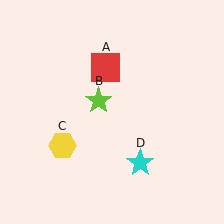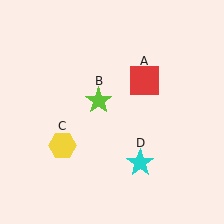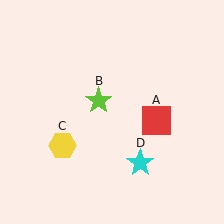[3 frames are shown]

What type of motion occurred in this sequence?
The red square (object A) rotated clockwise around the center of the scene.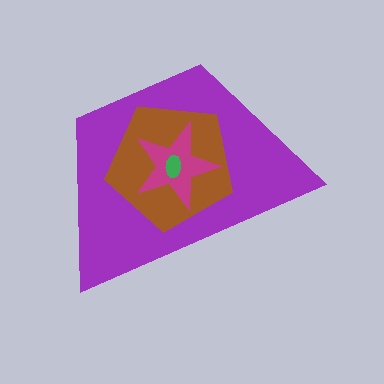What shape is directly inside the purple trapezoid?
The brown pentagon.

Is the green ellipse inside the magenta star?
Yes.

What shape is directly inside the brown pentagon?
The magenta star.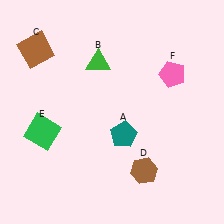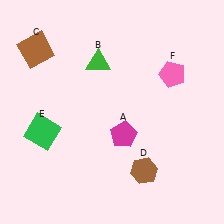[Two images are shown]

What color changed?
The pentagon (A) changed from teal in Image 1 to magenta in Image 2.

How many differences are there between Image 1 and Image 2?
There is 1 difference between the two images.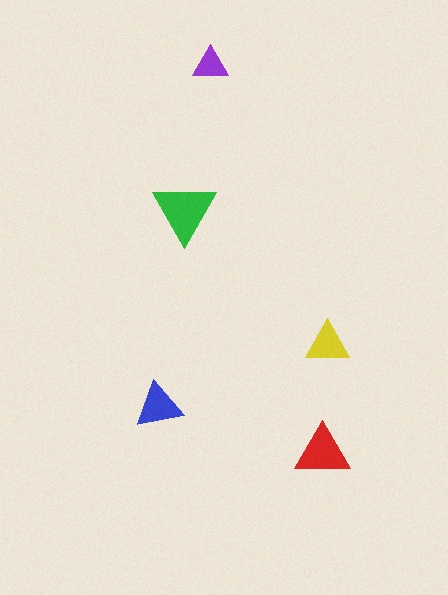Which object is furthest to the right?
The yellow triangle is rightmost.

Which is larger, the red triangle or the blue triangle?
The red one.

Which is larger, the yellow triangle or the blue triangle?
The blue one.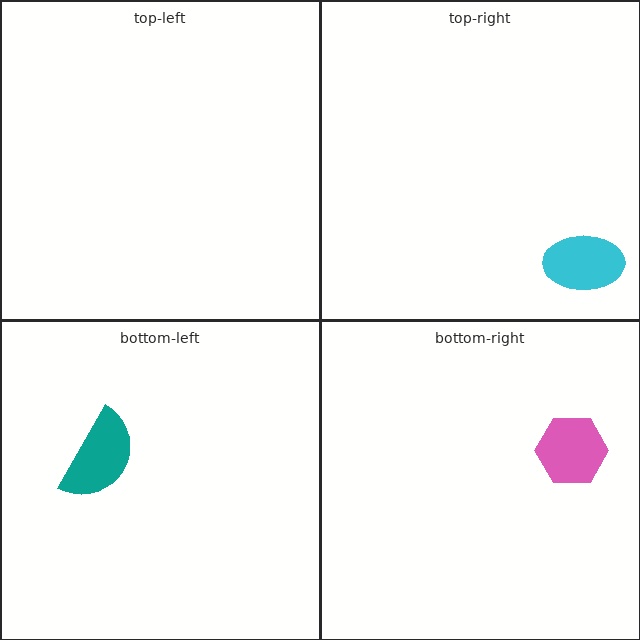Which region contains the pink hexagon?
The bottom-right region.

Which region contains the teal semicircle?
The bottom-left region.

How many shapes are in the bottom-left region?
1.